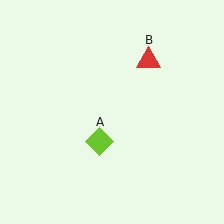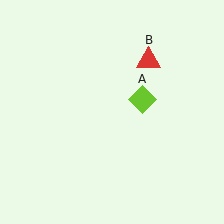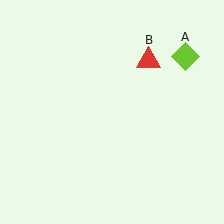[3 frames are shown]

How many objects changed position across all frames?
1 object changed position: lime diamond (object A).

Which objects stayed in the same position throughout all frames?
Red triangle (object B) remained stationary.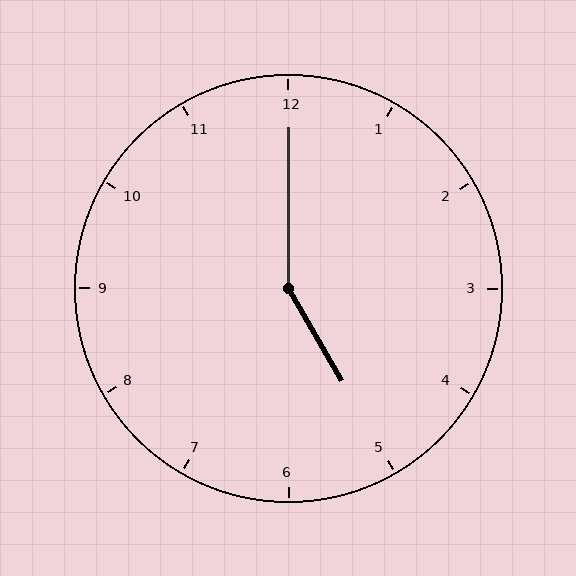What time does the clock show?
5:00.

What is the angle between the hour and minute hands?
Approximately 150 degrees.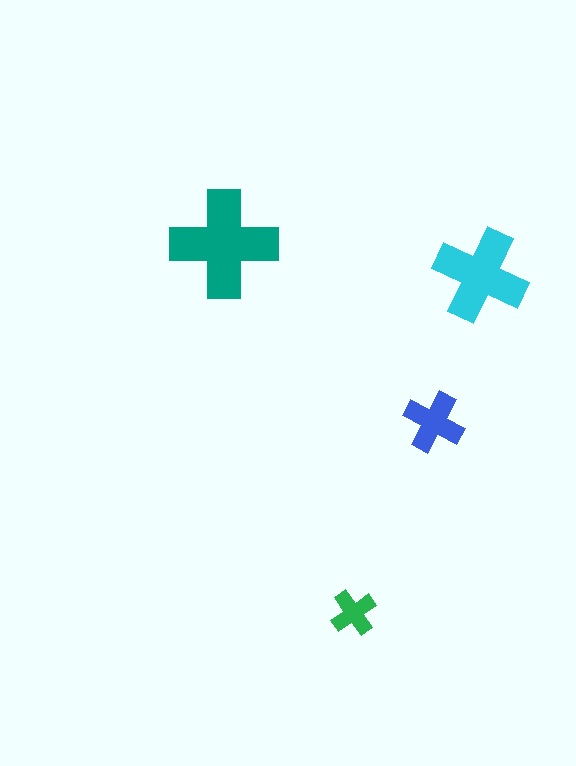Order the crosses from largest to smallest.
the teal one, the cyan one, the blue one, the green one.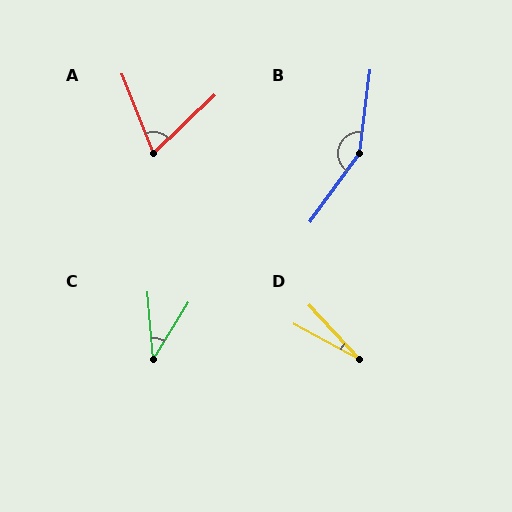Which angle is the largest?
B, at approximately 151 degrees.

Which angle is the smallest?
D, at approximately 19 degrees.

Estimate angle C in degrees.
Approximately 37 degrees.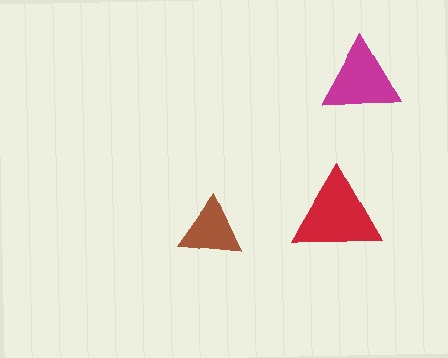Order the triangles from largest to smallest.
the red one, the magenta one, the brown one.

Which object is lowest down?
The brown triangle is bottommost.